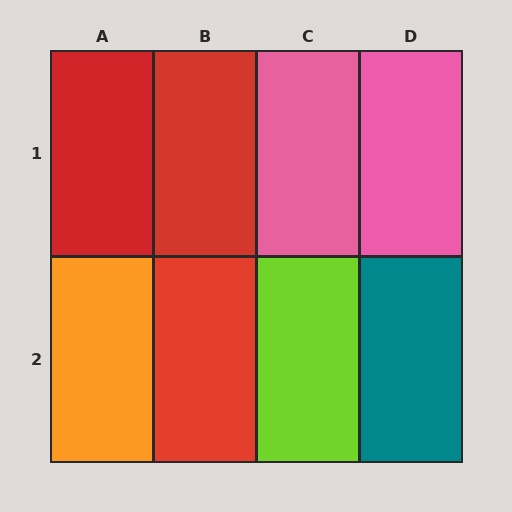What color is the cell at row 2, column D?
Teal.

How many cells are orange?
1 cell is orange.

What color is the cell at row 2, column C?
Lime.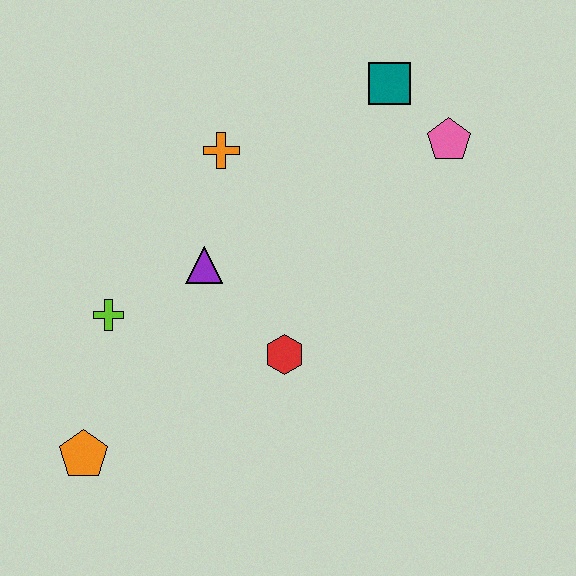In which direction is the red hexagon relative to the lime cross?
The red hexagon is to the right of the lime cross.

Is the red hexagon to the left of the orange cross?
No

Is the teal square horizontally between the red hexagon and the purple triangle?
No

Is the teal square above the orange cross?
Yes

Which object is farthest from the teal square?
The orange pentagon is farthest from the teal square.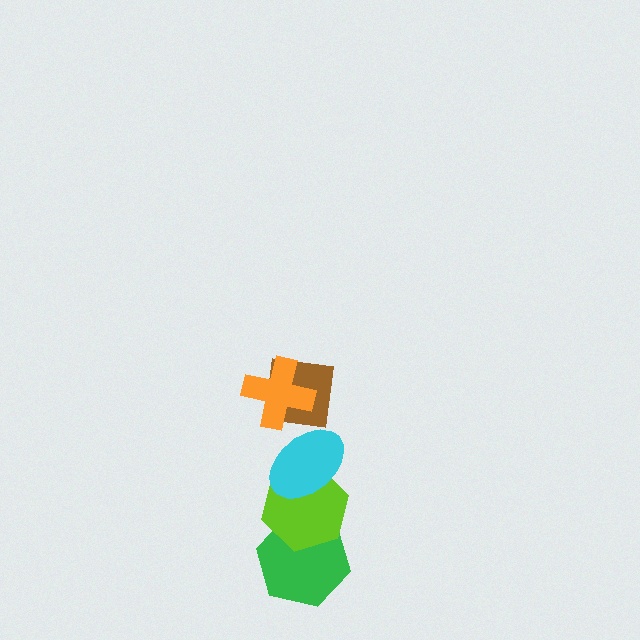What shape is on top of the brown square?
The orange cross is on top of the brown square.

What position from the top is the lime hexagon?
The lime hexagon is 4th from the top.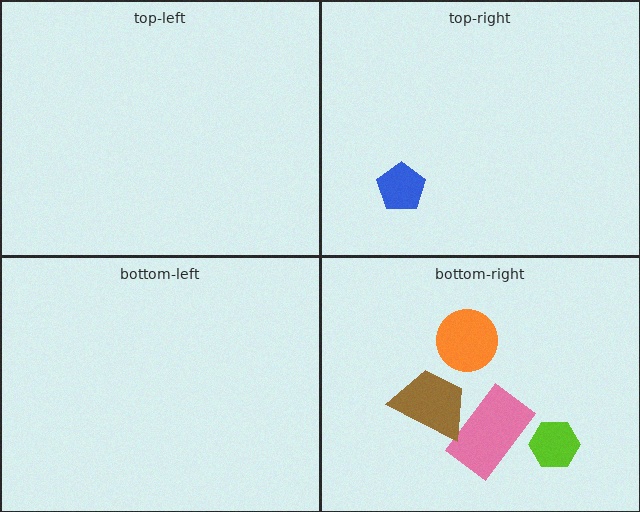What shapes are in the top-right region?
The blue pentagon.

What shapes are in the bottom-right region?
The lime hexagon, the pink rectangle, the brown trapezoid, the orange circle.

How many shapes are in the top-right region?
1.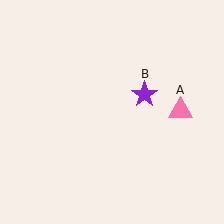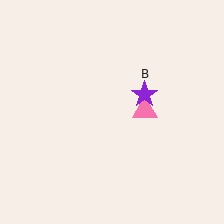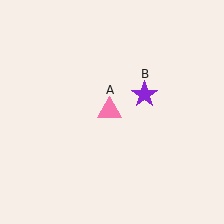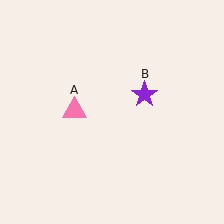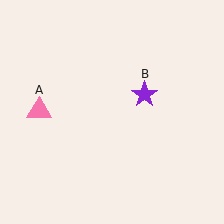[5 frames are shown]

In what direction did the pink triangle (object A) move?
The pink triangle (object A) moved left.